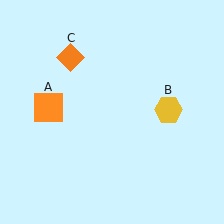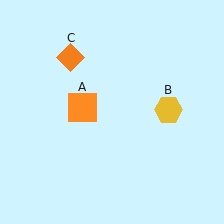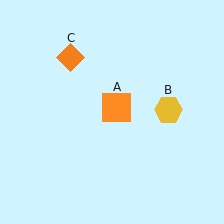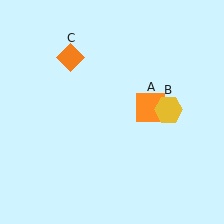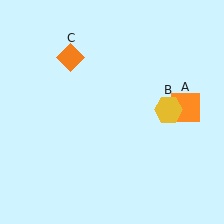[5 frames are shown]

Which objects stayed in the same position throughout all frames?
Yellow hexagon (object B) and orange diamond (object C) remained stationary.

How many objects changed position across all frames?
1 object changed position: orange square (object A).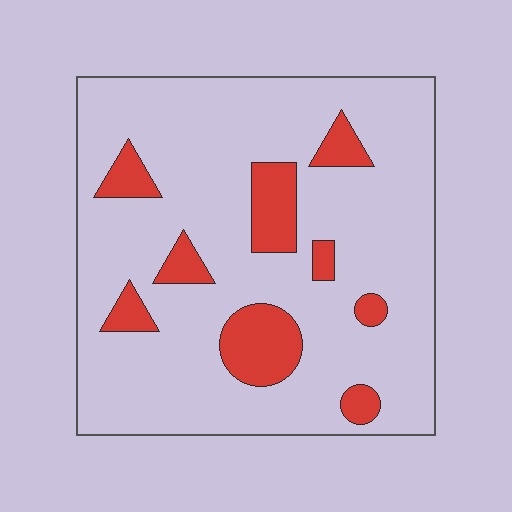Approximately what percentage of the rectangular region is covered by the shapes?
Approximately 15%.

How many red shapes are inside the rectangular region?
9.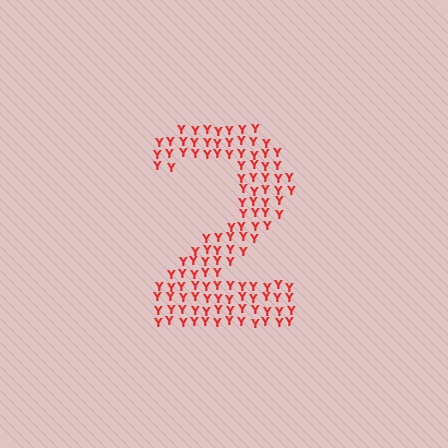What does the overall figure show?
The overall figure shows the digit 2.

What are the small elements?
The small elements are letter Y's.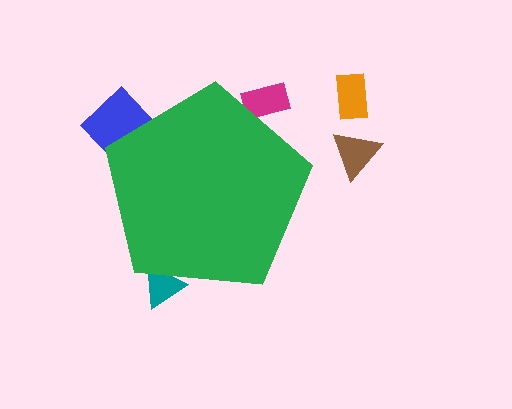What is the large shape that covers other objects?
A green pentagon.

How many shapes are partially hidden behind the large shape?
3 shapes are partially hidden.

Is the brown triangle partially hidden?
No, the brown triangle is fully visible.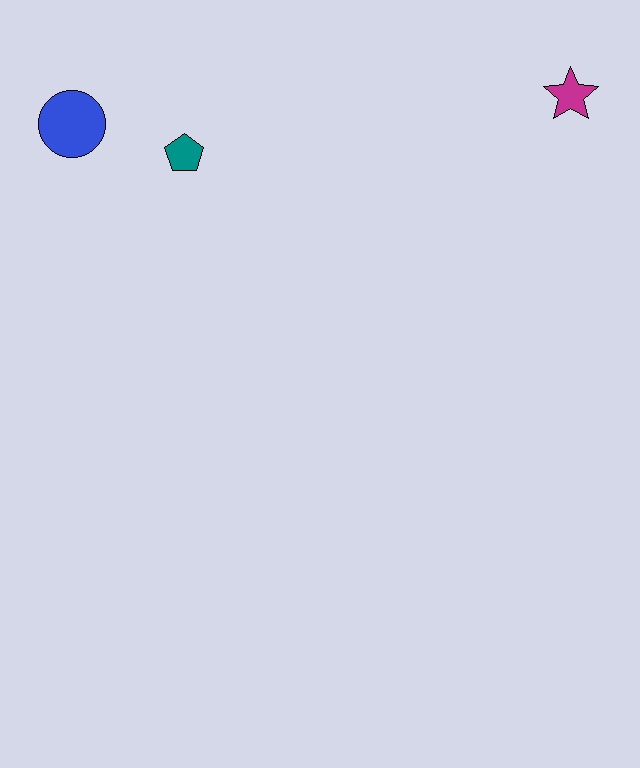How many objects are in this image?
There are 3 objects.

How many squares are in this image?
There are no squares.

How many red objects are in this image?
There are no red objects.